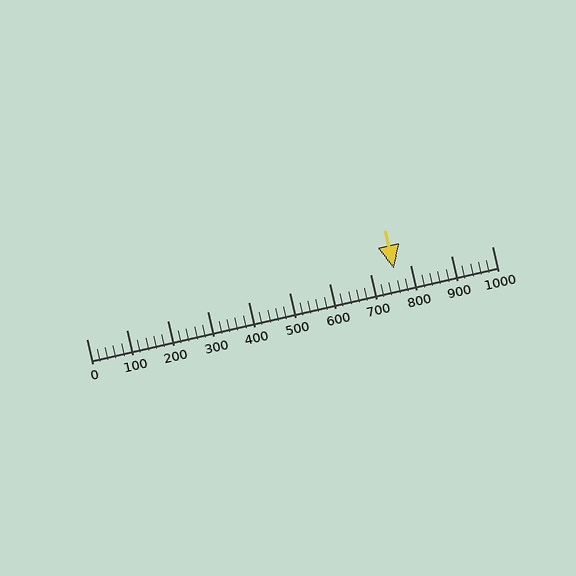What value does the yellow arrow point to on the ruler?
The yellow arrow points to approximately 758.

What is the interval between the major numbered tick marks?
The major tick marks are spaced 100 units apart.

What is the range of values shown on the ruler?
The ruler shows values from 0 to 1000.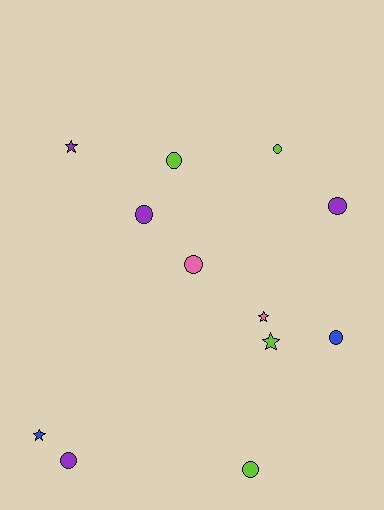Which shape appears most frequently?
Circle, with 8 objects.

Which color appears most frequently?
Lime, with 4 objects.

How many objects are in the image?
There are 12 objects.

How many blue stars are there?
There is 1 blue star.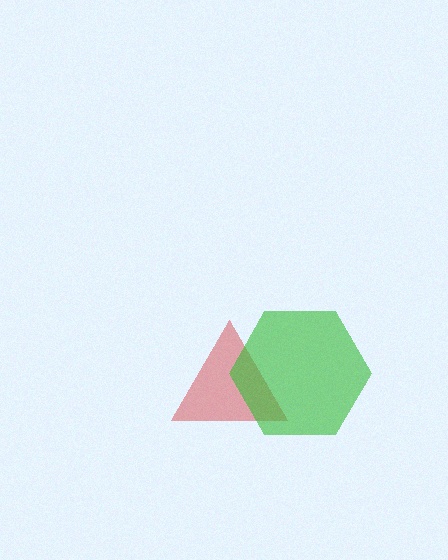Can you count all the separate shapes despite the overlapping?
Yes, there are 2 separate shapes.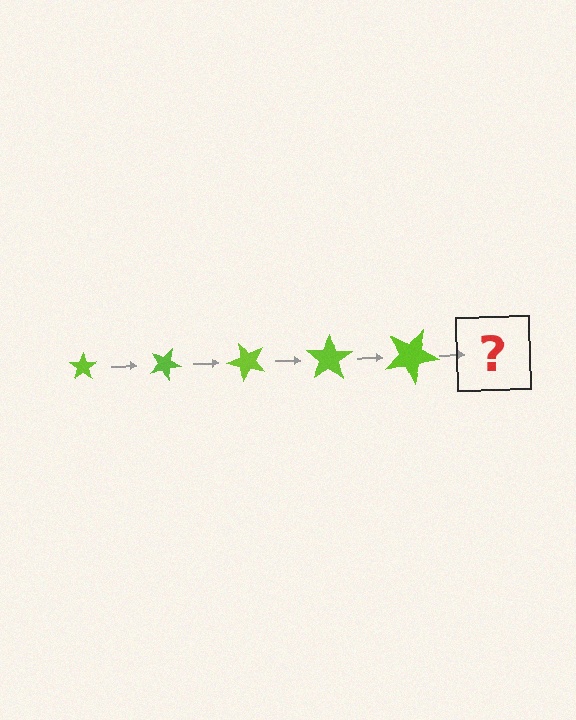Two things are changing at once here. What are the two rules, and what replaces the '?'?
The two rules are that the star grows larger each step and it rotates 25 degrees each step. The '?' should be a star, larger than the previous one and rotated 125 degrees from the start.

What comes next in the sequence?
The next element should be a star, larger than the previous one and rotated 125 degrees from the start.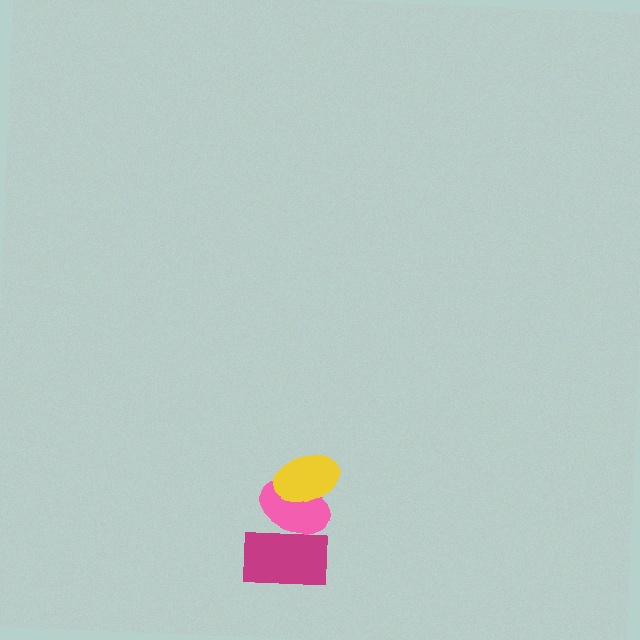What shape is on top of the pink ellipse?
The yellow ellipse is on top of the pink ellipse.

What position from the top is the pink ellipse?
The pink ellipse is 2nd from the top.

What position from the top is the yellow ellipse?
The yellow ellipse is 1st from the top.